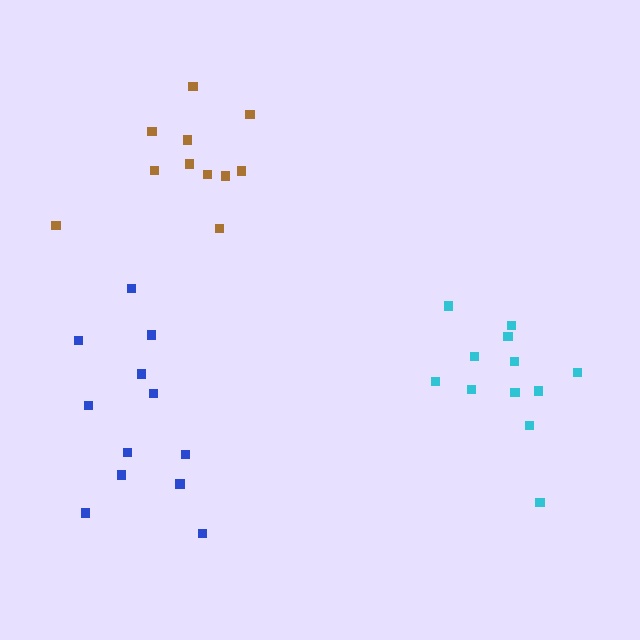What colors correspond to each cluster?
The clusters are colored: cyan, blue, brown.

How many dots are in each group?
Group 1: 12 dots, Group 2: 12 dots, Group 3: 11 dots (35 total).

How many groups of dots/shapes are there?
There are 3 groups.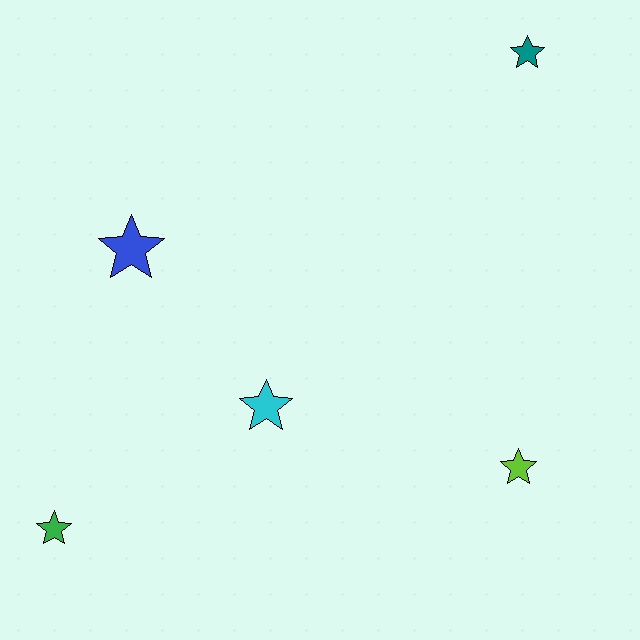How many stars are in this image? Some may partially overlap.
There are 5 stars.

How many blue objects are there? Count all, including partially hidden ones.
There is 1 blue object.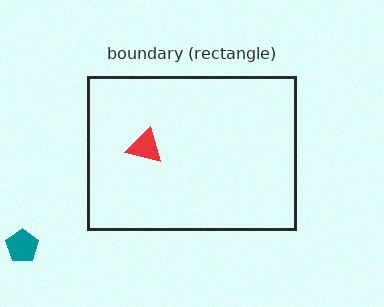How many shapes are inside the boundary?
1 inside, 1 outside.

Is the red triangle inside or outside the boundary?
Inside.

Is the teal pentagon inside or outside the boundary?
Outside.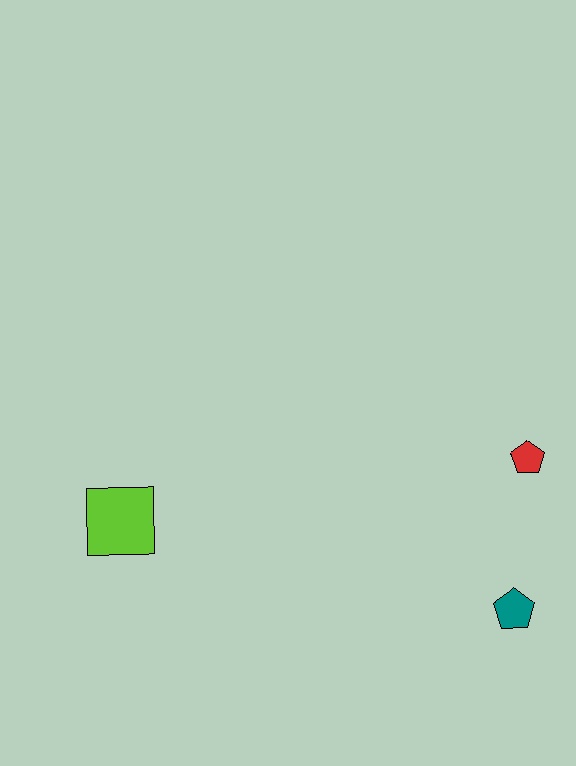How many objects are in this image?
There are 3 objects.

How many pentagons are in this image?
There are 2 pentagons.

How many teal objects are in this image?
There is 1 teal object.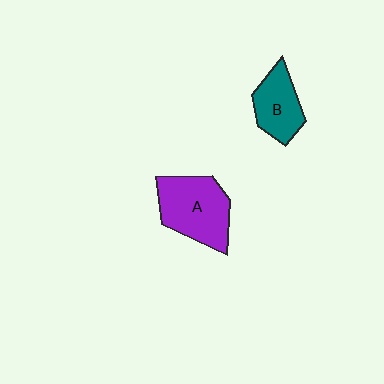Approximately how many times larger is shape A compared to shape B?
Approximately 1.5 times.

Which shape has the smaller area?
Shape B (teal).